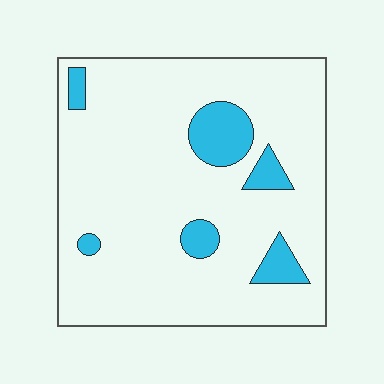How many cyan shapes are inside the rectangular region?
6.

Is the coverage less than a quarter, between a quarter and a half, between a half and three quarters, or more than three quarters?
Less than a quarter.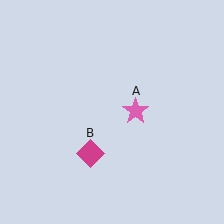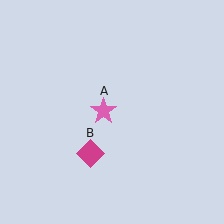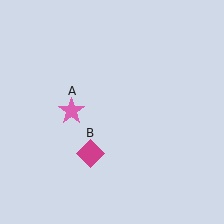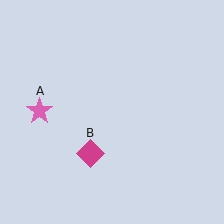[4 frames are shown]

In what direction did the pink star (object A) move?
The pink star (object A) moved left.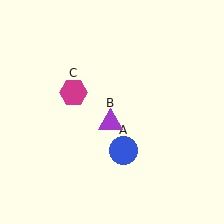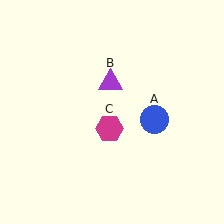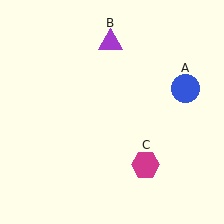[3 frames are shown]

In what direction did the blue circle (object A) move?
The blue circle (object A) moved up and to the right.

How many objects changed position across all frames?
3 objects changed position: blue circle (object A), purple triangle (object B), magenta hexagon (object C).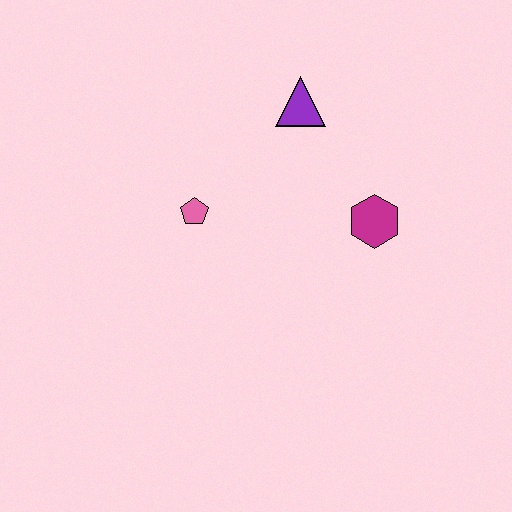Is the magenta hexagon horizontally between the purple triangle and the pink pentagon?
No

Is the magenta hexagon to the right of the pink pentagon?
Yes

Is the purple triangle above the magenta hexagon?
Yes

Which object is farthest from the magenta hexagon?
The pink pentagon is farthest from the magenta hexagon.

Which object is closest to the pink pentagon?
The purple triangle is closest to the pink pentagon.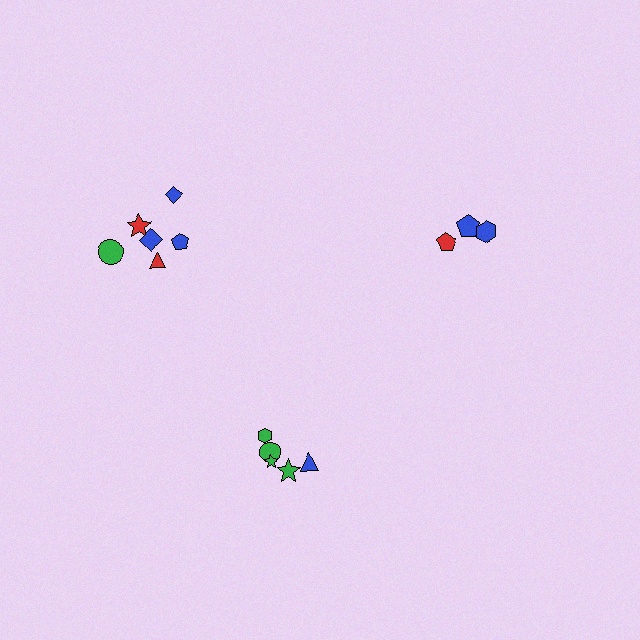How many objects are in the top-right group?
There are 3 objects.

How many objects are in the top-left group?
There are 6 objects.